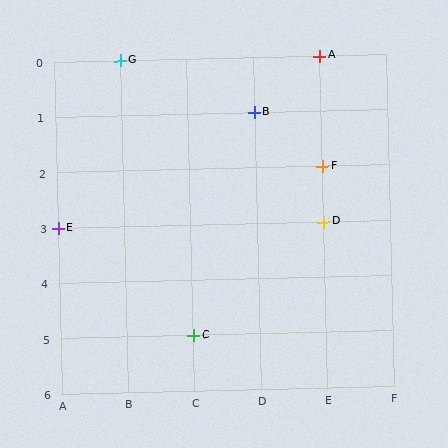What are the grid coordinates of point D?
Point D is at grid coordinates (E, 3).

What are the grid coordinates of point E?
Point E is at grid coordinates (A, 3).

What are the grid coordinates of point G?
Point G is at grid coordinates (B, 0).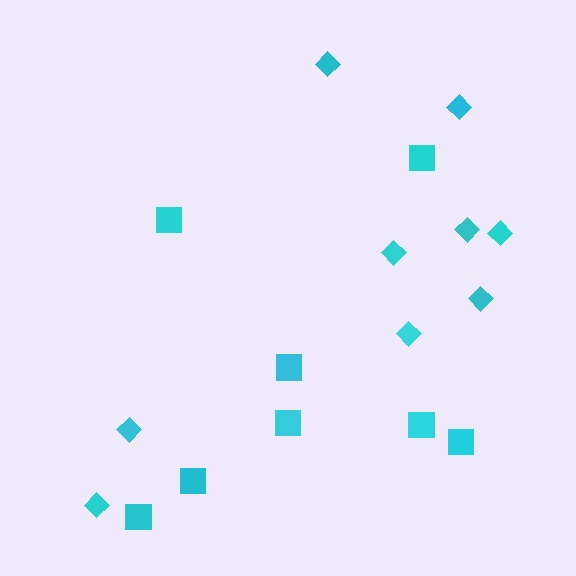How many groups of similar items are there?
There are 2 groups: one group of squares (8) and one group of diamonds (9).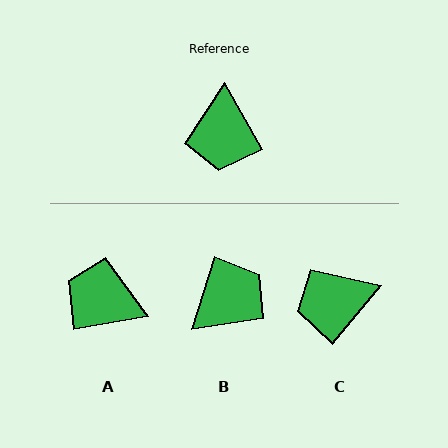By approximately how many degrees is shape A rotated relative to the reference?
Approximately 110 degrees clockwise.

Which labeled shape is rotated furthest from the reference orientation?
B, about 132 degrees away.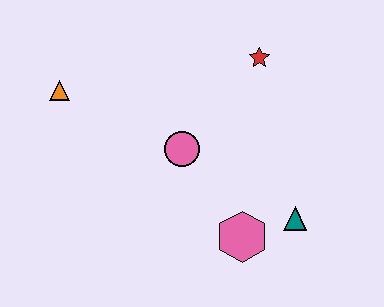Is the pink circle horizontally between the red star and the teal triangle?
No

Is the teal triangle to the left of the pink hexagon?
No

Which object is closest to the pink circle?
The pink hexagon is closest to the pink circle.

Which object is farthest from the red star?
The orange triangle is farthest from the red star.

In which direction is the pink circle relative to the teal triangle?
The pink circle is to the left of the teal triangle.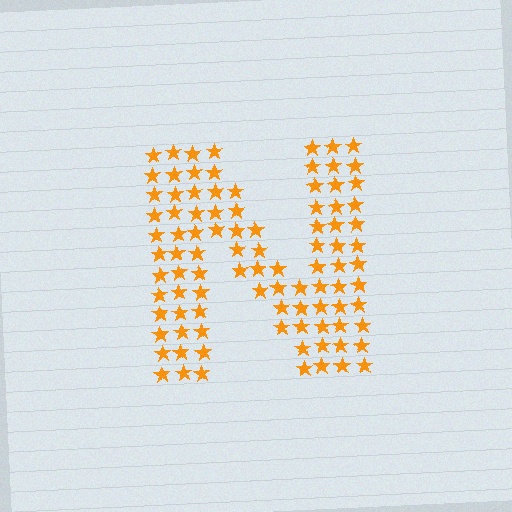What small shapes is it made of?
It is made of small stars.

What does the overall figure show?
The overall figure shows the letter N.